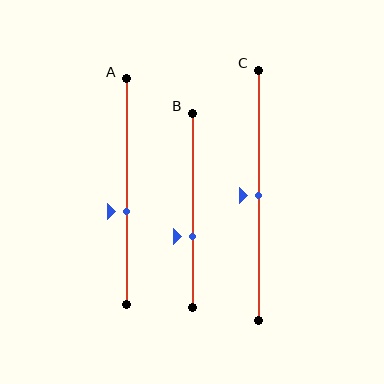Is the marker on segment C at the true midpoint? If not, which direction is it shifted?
Yes, the marker on segment C is at the true midpoint.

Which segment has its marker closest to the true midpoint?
Segment C has its marker closest to the true midpoint.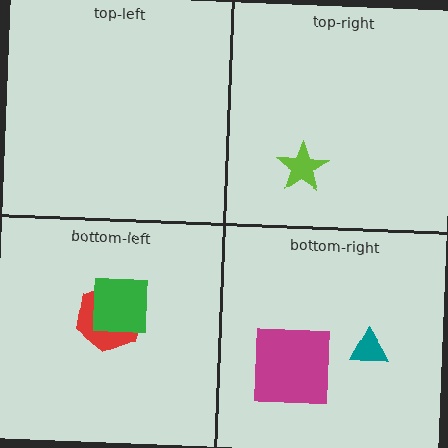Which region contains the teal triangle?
The bottom-right region.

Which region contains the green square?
The bottom-left region.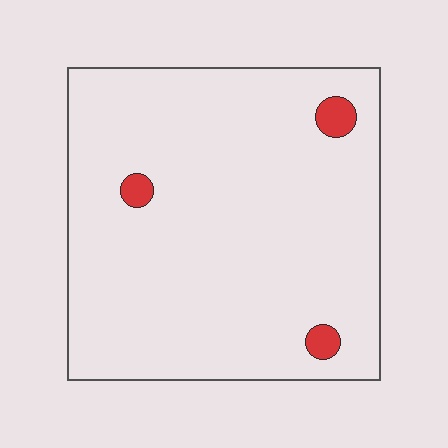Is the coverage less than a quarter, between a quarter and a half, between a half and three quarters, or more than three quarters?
Less than a quarter.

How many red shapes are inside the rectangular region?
3.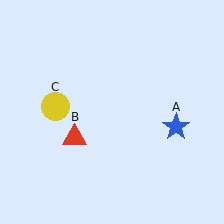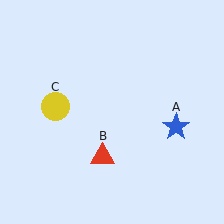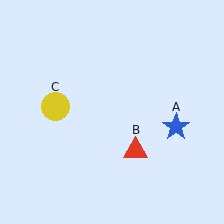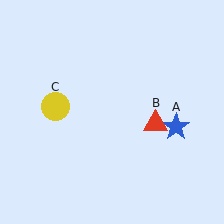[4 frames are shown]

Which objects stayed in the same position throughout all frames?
Blue star (object A) and yellow circle (object C) remained stationary.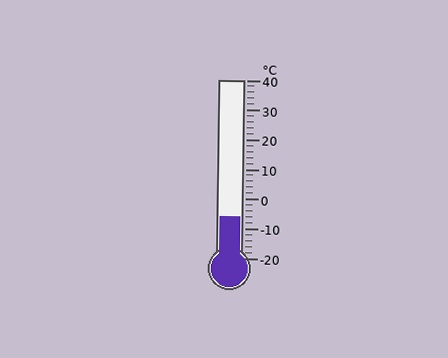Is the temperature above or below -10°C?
The temperature is above -10°C.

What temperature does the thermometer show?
The thermometer shows approximately -6°C.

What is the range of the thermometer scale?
The thermometer scale ranges from -20°C to 40°C.